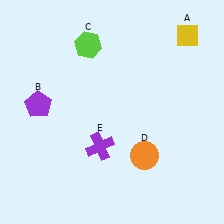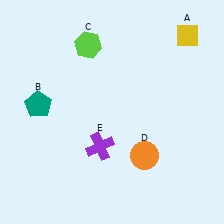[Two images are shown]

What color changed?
The pentagon (B) changed from purple in Image 1 to teal in Image 2.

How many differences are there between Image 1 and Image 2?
There is 1 difference between the two images.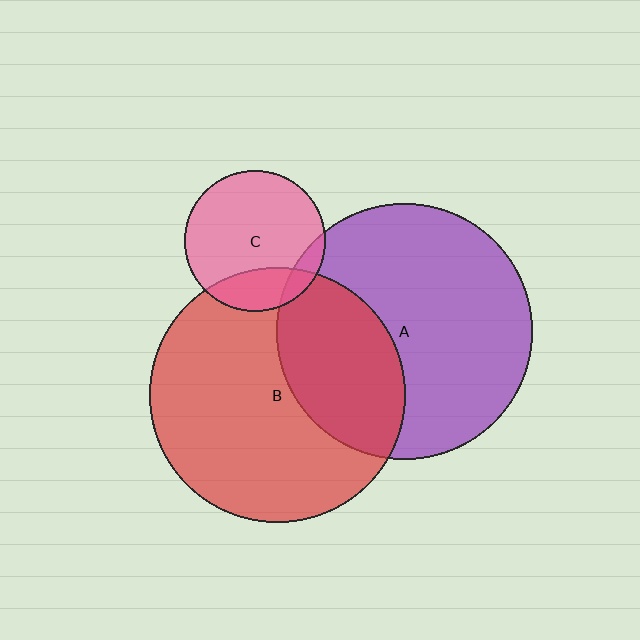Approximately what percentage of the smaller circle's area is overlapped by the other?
Approximately 10%.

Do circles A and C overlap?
Yes.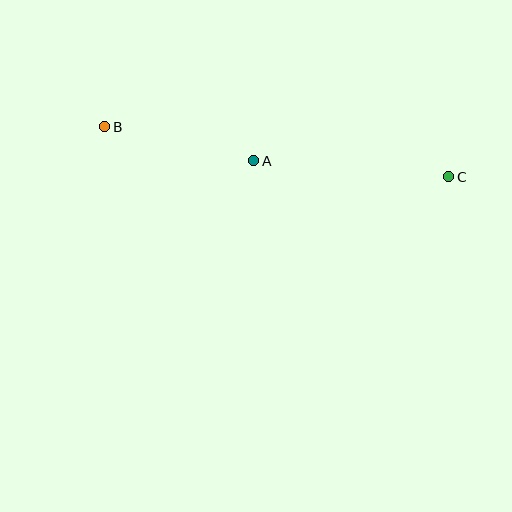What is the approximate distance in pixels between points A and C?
The distance between A and C is approximately 195 pixels.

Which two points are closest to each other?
Points A and B are closest to each other.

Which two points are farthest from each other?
Points B and C are farthest from each other.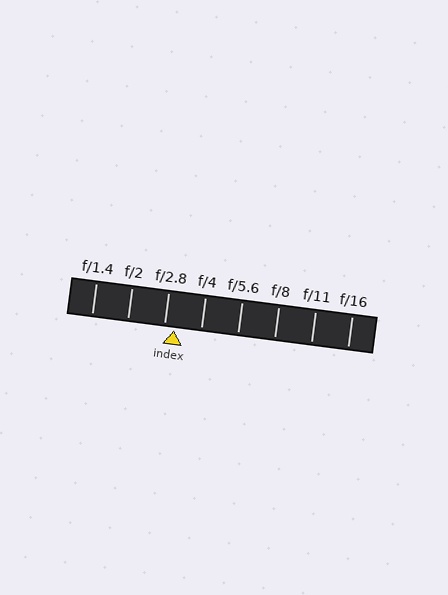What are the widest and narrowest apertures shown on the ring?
The widest aperture shown is f/1.4 and the narrowest is f/16.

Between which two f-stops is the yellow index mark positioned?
The index mark is between f/2.8 and f/4.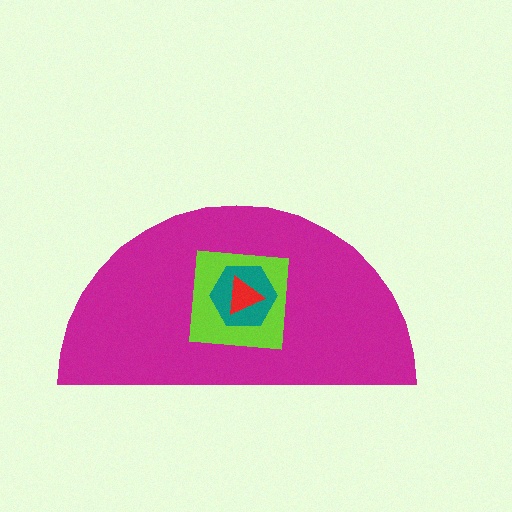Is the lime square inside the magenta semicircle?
Yes.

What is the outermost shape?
The magenta semicircle.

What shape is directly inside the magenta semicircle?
The lime square.